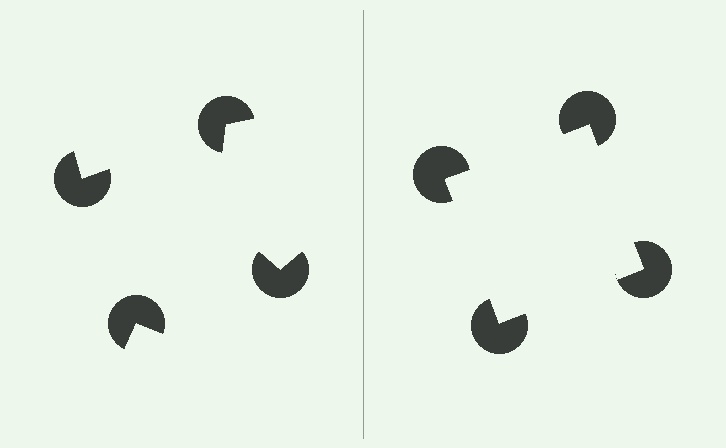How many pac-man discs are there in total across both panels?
8 — 4 on each side.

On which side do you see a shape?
An illusory square appears on the right side. On the left side the wedge cuts are rotated, so no coherent shape forms.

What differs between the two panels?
The pac-man discs are positioned identically on both sides; only the wedge orientations differ. On the right they align to a square; on the left they are misaligned.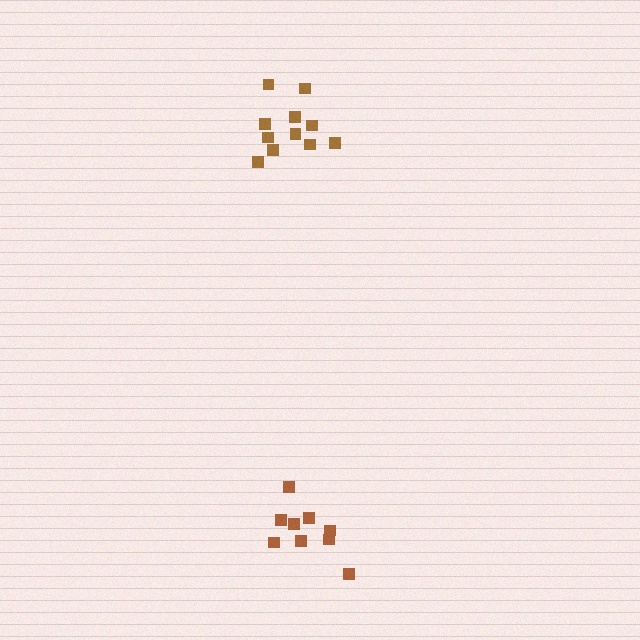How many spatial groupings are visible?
There are 2 spatial groupings.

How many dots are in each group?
Group 1: 11 dots, Group 2: 9 dots (20 total).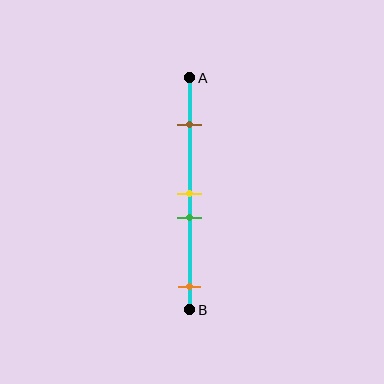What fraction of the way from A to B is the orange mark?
The orange mark is approximately 90% (0.9) of the way from A to B.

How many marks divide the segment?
There are 4 marks dividing the segment.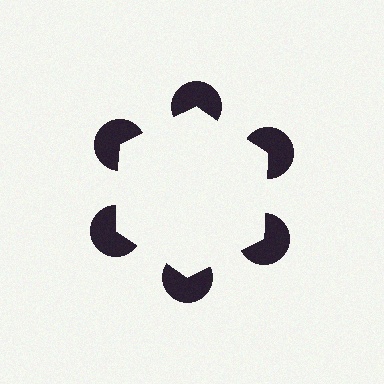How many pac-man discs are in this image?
There are 6 — one at each vertex of the illusory hexagon.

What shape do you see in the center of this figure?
An illusory hexagon — its edges are inferred from the aligned wedge cuts in the pac-man discs, not physically drawn.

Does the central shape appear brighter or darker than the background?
It typically appears slightly brighter than the background, even though no actual brightness change is drawn.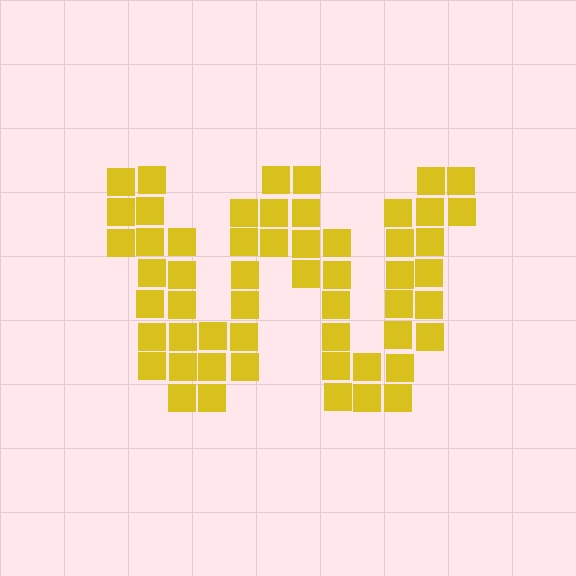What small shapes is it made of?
It is made of small squares.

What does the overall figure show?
The overall figure shows the letter W.